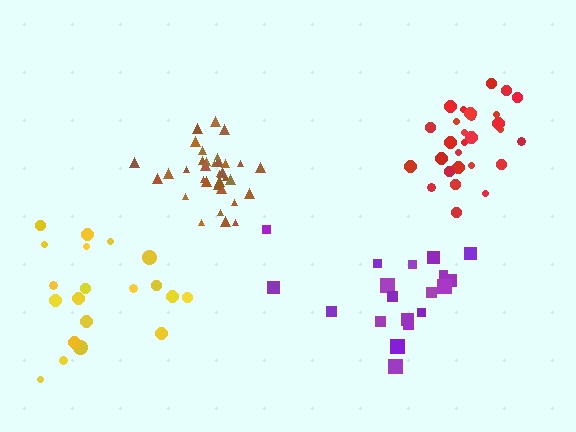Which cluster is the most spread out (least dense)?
Yellow.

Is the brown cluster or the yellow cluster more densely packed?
Brown.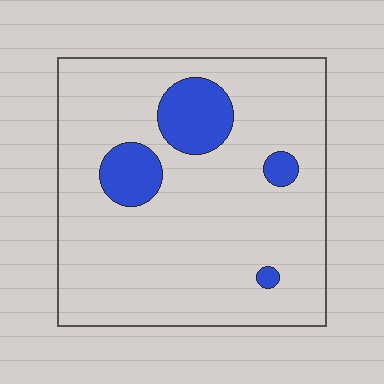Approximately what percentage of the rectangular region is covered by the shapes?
Approximately 15%.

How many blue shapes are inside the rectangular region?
4.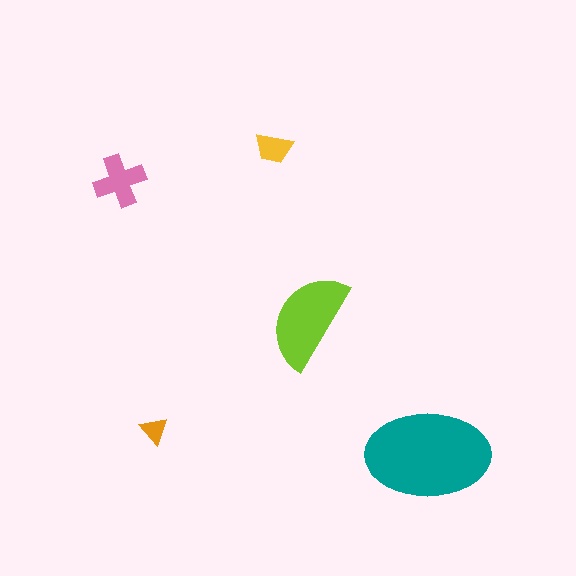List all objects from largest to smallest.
The teal ellipse, the lime semicircle, the pink cross, the yellow trapezoid, the orange triangle.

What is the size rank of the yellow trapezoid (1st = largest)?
4th.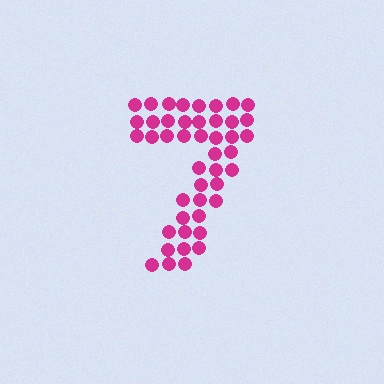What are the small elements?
The small elements are circles.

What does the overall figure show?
The overall figure shows the digit 7.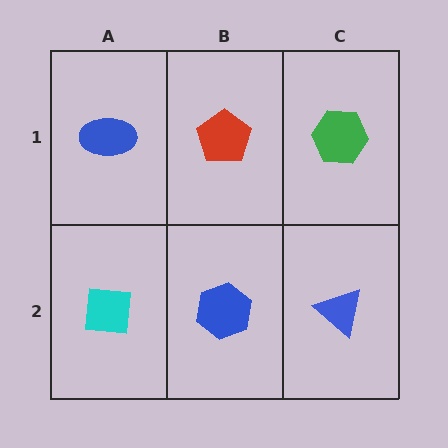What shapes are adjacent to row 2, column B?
A red pentagon (row 1, column B), a cyan square (row 2, column A), a blue triangle (row 2, column C).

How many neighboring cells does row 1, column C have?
2.